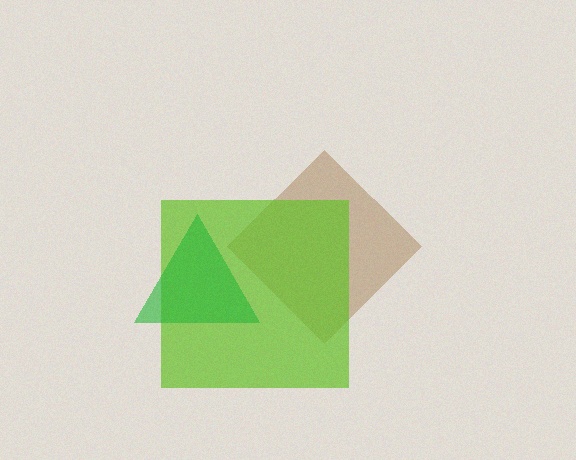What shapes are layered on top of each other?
The layered shapes are: a brown diamond, a lime square, a green triangle.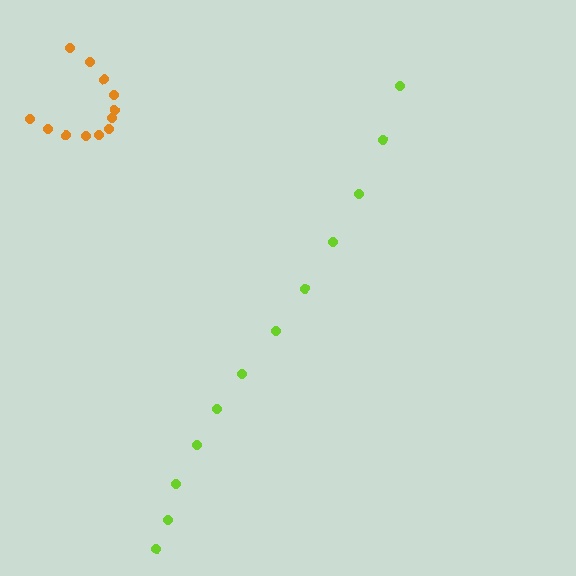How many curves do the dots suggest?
There are 2 distinct paths.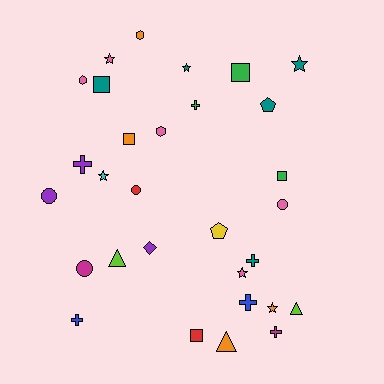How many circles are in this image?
There are 4 circles.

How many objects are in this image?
There are 30 objects.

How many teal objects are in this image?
There are 5 teal objects.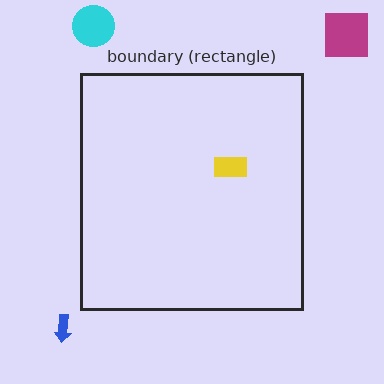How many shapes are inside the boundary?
1 inside, 3 outside.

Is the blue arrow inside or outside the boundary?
Outside.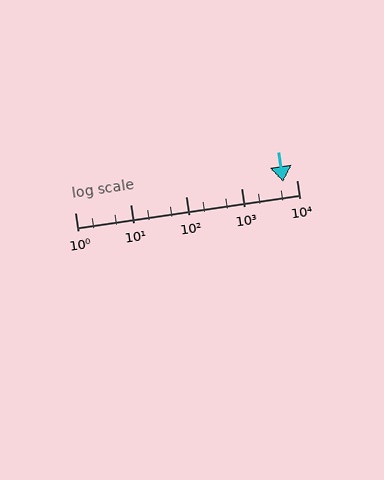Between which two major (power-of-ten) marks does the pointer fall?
The pointer is between 1000 and 10000.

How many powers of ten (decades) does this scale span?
The scale spans 4 decades, from 1 to 10000.